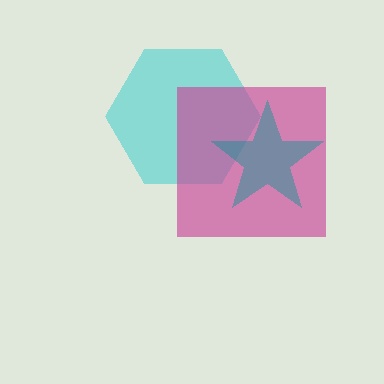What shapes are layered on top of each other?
The layered shapes are: a cyan hexagon, a magenta square, a teal star.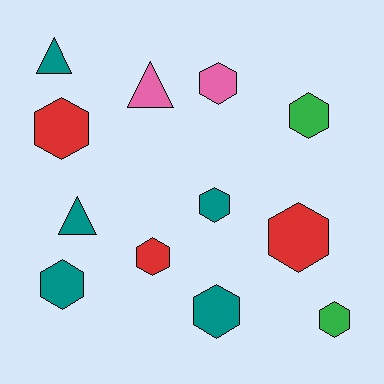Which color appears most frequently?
Teal, with 5 objects.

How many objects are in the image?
There are 12 objects.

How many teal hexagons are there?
There are 3 teal hexagons.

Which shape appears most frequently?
Hexagon, with 9 objects.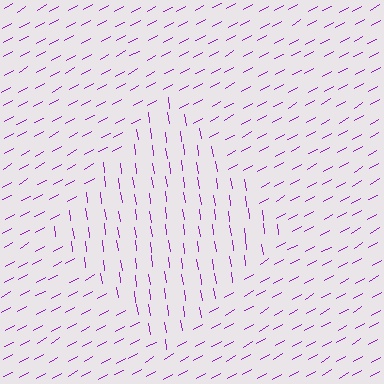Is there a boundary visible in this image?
Yes, there is a texture boundary formed by a change in line orientation.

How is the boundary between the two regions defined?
The boundary is defined purely by a change in line orientation (approximately 69 degrees difference). All lines are the same color and thickness.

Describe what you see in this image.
The image is filled with small purple line segments. A diamond region in the image has lines oriented differently from the surrounding lines, creating a visible texture boundary.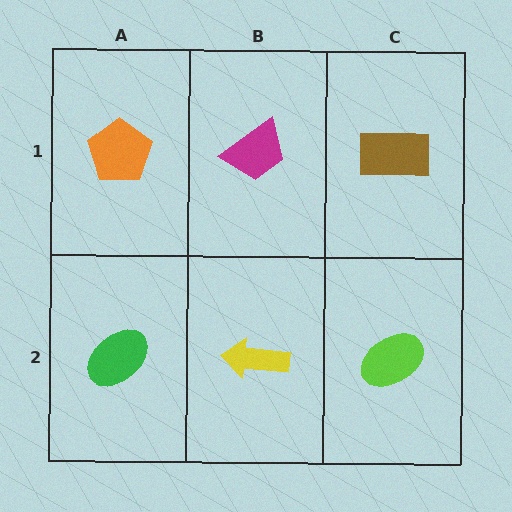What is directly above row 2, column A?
An orange pentagon.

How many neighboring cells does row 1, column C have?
2.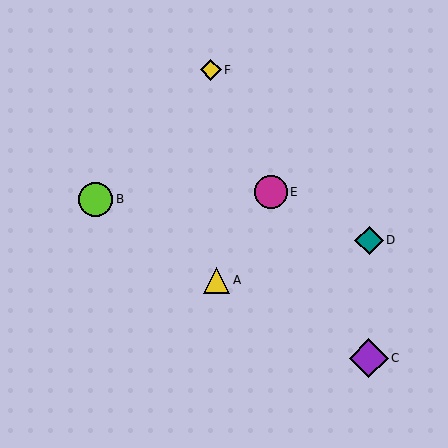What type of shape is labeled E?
Shape E is a magenta circle.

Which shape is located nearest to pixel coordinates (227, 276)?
The yellow triangle (labeled A) at (217, 280) is nearest to that location.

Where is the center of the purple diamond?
The center of the purple diamond is at (369, 358).